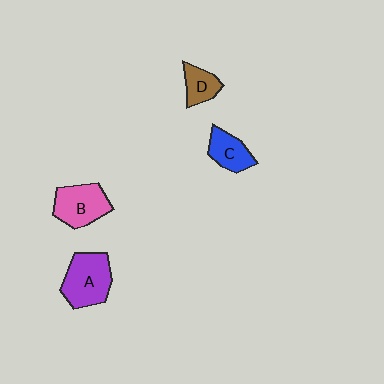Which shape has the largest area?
Shape A (purple).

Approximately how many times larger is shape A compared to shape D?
Approximately 2.0 times.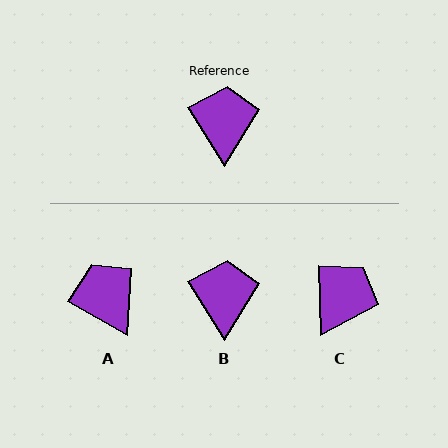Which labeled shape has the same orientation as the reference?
B.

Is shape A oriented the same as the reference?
No, it is off by about 29 degrees.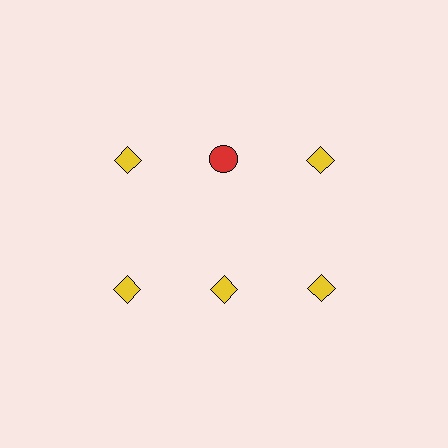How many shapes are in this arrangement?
There are 6 shapes arranged in a grid pattern.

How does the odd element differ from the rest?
It differs in both color (red instead of yellow) and shape (circle instead of diamond).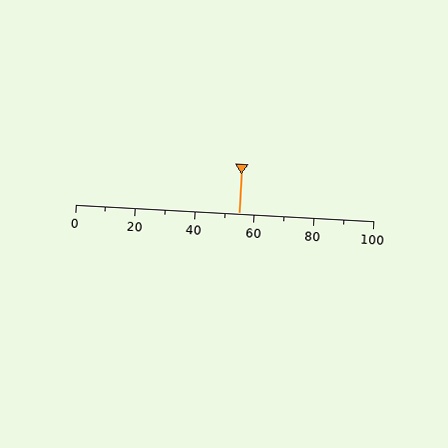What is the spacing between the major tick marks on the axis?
The major ticks are spaced 20 apart.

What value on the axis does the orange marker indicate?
The marker indicates approximately 55.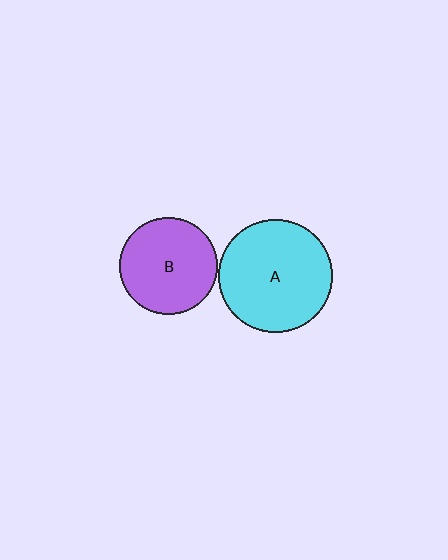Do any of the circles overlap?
No, none of the circles overlap.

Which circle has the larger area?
Circle A (cyan).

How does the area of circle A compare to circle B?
Approximately 1.4 times.